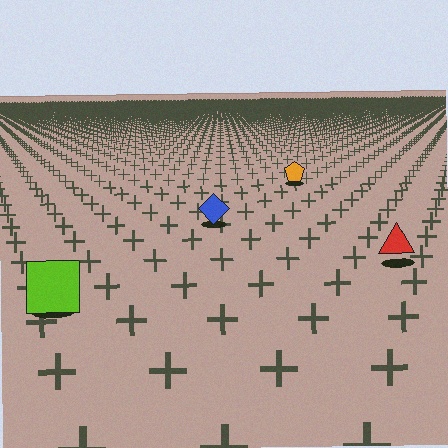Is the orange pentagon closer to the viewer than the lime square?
No. The lime square is closer — you can tell from the texture gradient: the ground texture is coarser near it.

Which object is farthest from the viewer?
The orange pentagon is farthest from the viewer. It appears smaller and the ground texture around it is denser.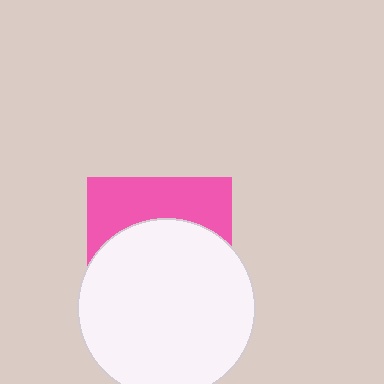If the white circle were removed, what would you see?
You would see the complete pink square.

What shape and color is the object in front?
The object in front is a white circle.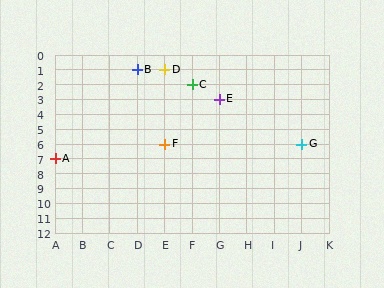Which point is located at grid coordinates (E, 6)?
Point F is at (E, 6).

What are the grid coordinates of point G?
Point G is at grid coordinates (J, 6).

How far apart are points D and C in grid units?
Points D and C are 1 column and 1 row apart (about 1.4 grid units diagonally).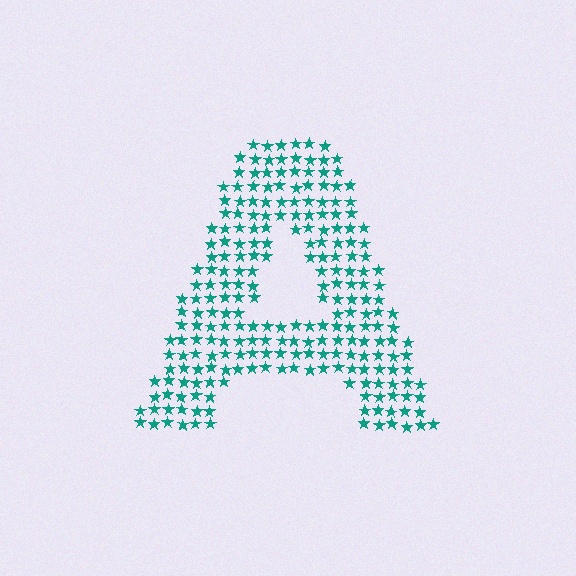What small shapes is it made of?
It is made of small stars.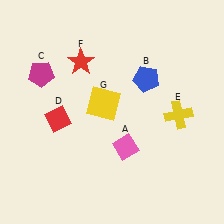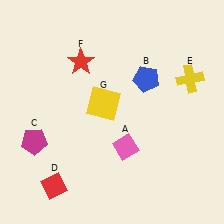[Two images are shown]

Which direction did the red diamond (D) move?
The red diamond (D) moved down.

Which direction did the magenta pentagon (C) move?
The magenta pentagon (C) moved down.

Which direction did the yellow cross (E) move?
The yellow cross (E) moved up.